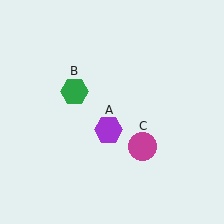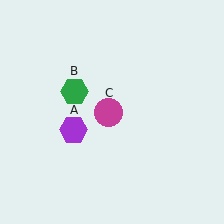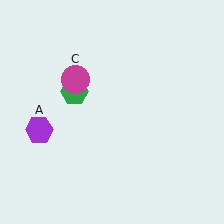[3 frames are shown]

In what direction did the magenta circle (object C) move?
The magenta circle (object C) moved up and to the left.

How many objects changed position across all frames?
2 objects changed position: purple hexagon (object A), magenta circle (object C).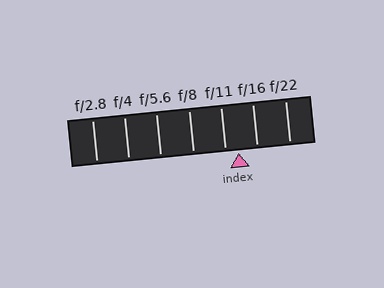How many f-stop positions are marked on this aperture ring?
There are 7 f-stop positions marked.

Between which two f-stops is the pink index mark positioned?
The index mark is between f/11 and f/16.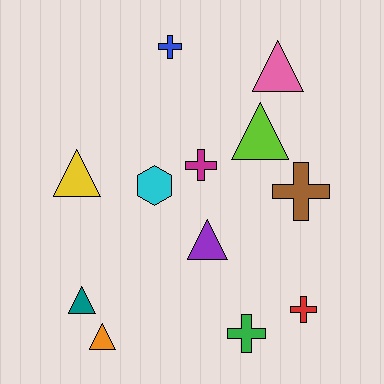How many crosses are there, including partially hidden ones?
There are 5 crosses.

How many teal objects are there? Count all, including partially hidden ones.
There is 1 teal object.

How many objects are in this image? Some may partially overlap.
There are 12 objects.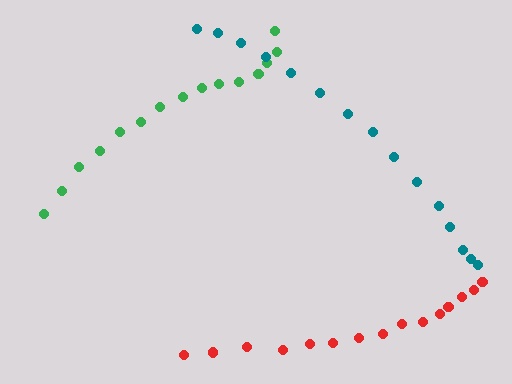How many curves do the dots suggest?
There are 3 distinct paths.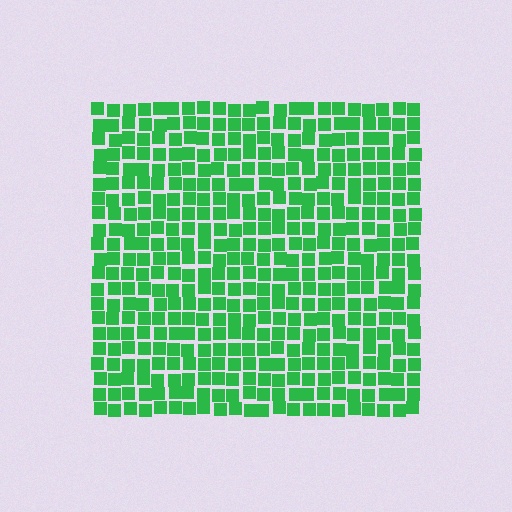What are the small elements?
The small elements are squares.